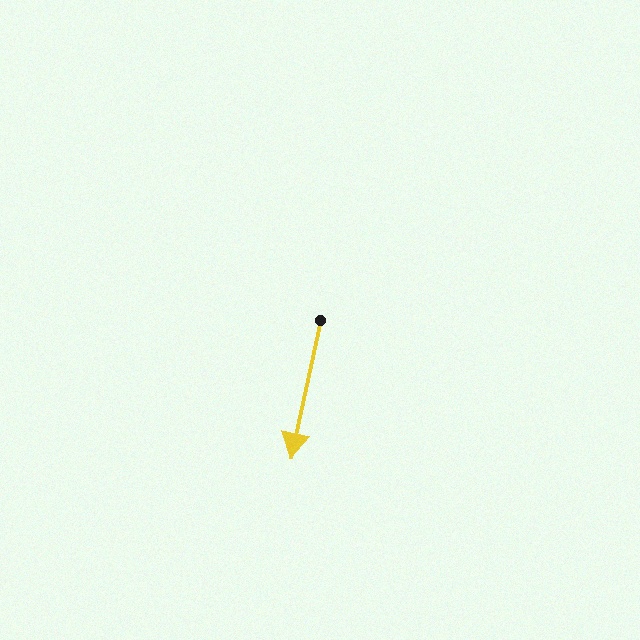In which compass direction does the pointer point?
South.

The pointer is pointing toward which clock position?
Roughly 6 o'clock.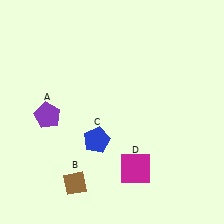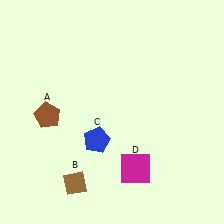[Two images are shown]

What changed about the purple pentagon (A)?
In Image 1, A is purple. In Image 2, it changed to brown.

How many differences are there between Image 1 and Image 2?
There is 1 difference between the two images.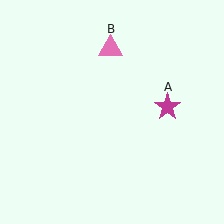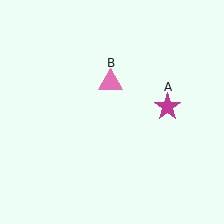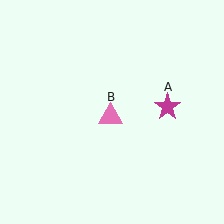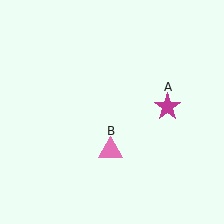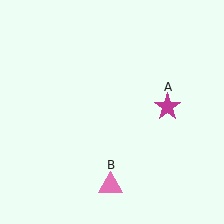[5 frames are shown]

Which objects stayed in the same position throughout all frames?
Magenta star (object A) remained stationary.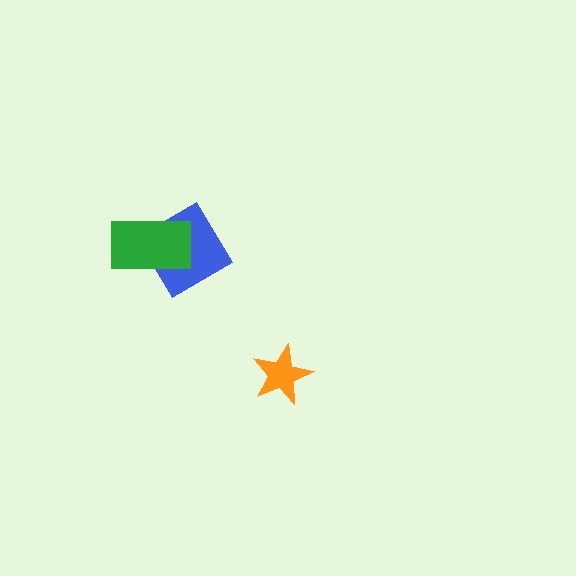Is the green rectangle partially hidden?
No, no other shape covers it.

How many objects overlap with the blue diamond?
1 object overlaps with the blue diamond.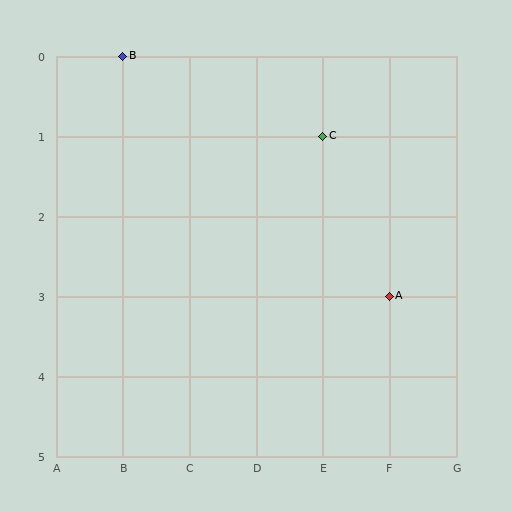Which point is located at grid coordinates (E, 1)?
Point C is at (E, 1).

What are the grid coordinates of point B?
Point B is at grid coordinates (B, 0).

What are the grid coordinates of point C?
Point C is at grid coordinates (E, 1).